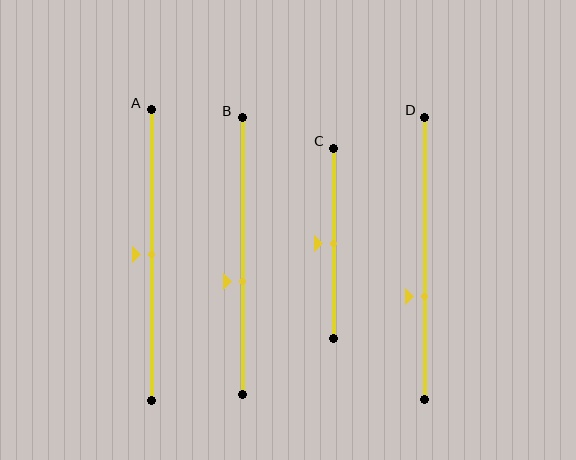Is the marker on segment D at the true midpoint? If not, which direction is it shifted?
No, the marker on segment D is shifted downward by about 14% of the segment length.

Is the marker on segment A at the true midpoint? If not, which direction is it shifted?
Yes, the marker on segment A is at the true midpoint.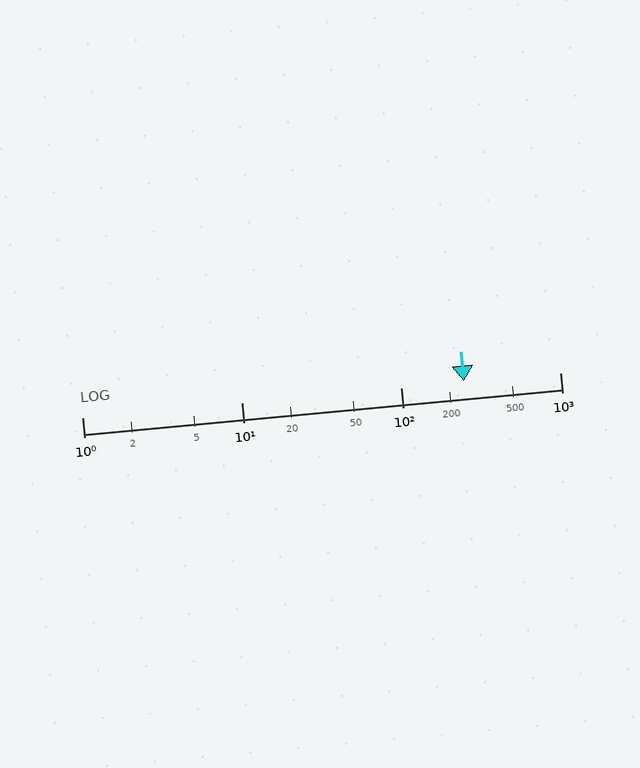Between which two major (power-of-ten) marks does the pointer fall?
The pointer is between 100 and 1000.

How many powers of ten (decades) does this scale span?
The scale spans 3 decades, from 1 to 1000.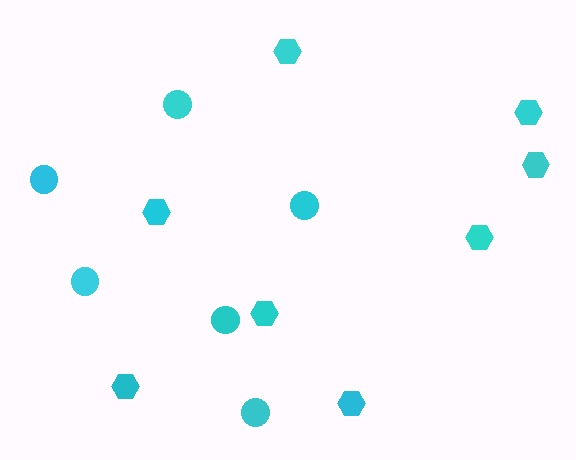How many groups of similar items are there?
There are 2 groups: one group of circles (6) and one group of hexagons (8).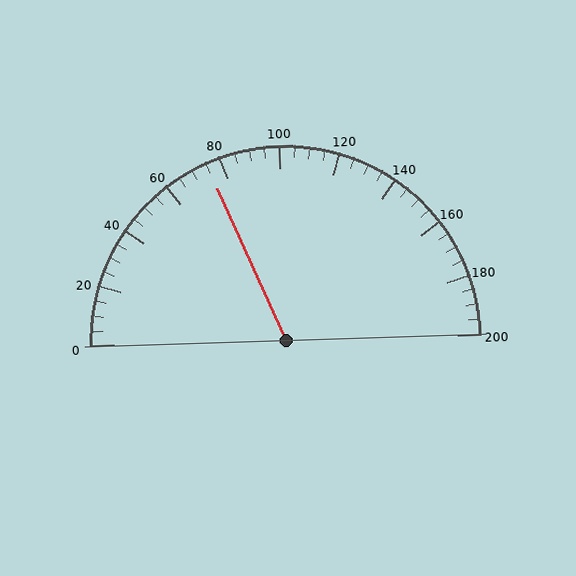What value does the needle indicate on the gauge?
The needle indicates approximately 75.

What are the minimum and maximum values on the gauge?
The gauge ranges from 0 to 200.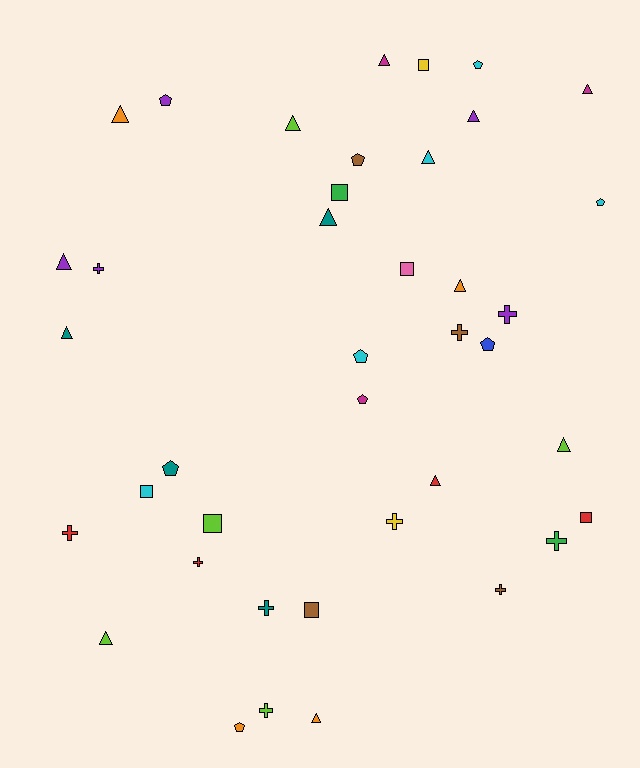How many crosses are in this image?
There are 10 crosses.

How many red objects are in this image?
There are 4 red objects.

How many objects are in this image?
There are 40 objects.